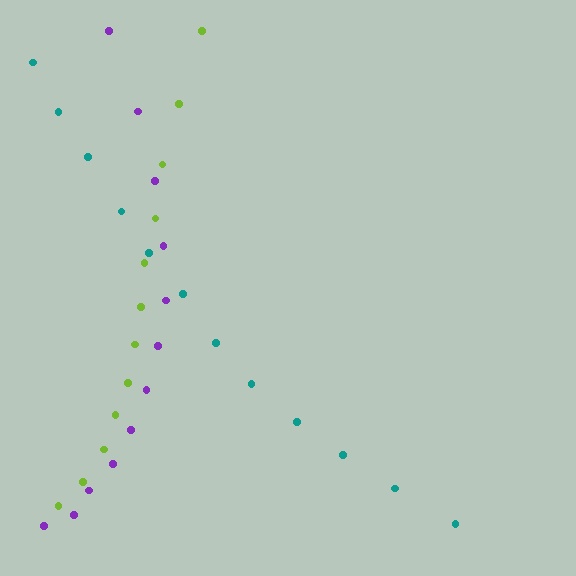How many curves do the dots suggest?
There are 3 distinct paths.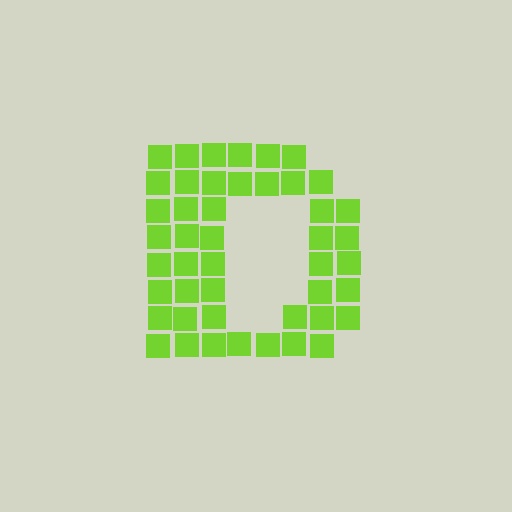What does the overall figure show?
The overall figure shows the letter D.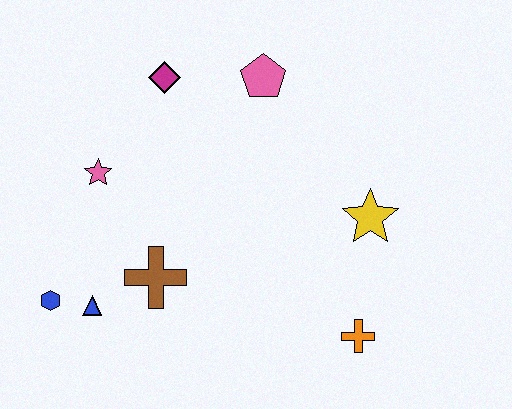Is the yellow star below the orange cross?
No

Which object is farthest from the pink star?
The orange cross is farthest from the pink star.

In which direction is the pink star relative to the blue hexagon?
The pink star is above the blue hexagon.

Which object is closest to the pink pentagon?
The magenta diamond is closest to the pink pentagon.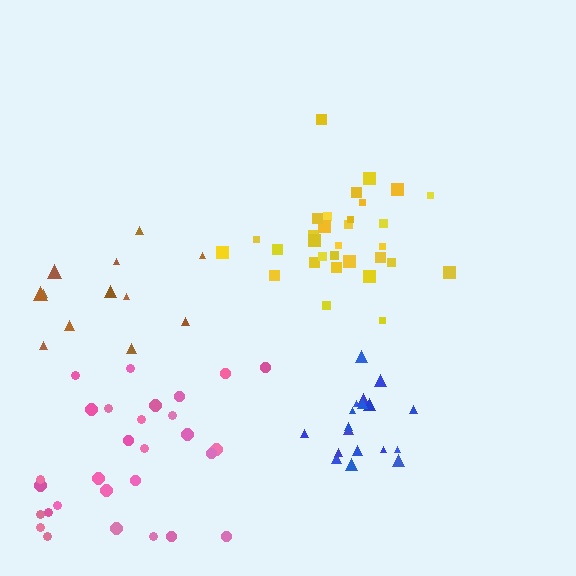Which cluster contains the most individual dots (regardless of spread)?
Yellow (31).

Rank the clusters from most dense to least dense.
blue, yellow, pink, brown.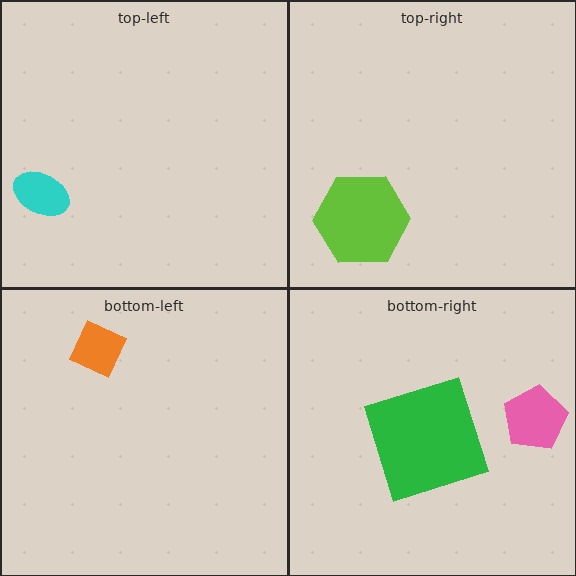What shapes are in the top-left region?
The cyan ellipse.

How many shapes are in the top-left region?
1.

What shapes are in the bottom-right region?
The blue arrow, the green square, the pink pentagon.